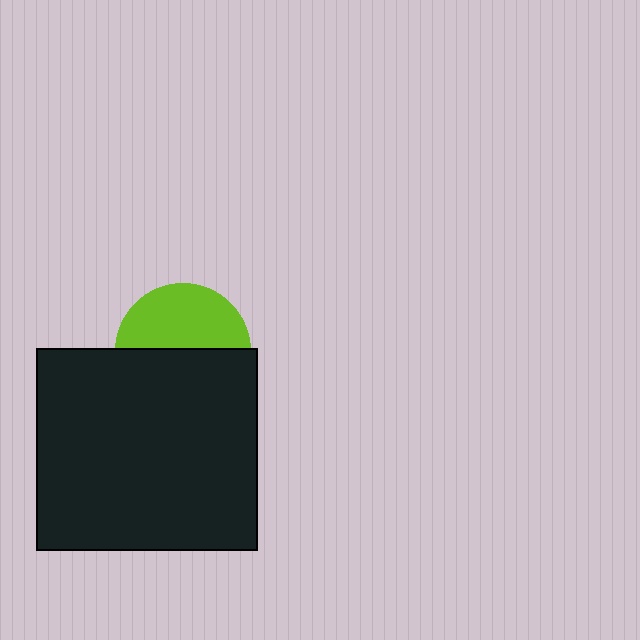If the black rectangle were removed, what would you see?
You would see the complete lime circle.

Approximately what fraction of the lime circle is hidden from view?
Roughly 54% of the lime circle is hidden behind the black rectangle.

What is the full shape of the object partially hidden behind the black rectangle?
The partially hidden object is a lime circle.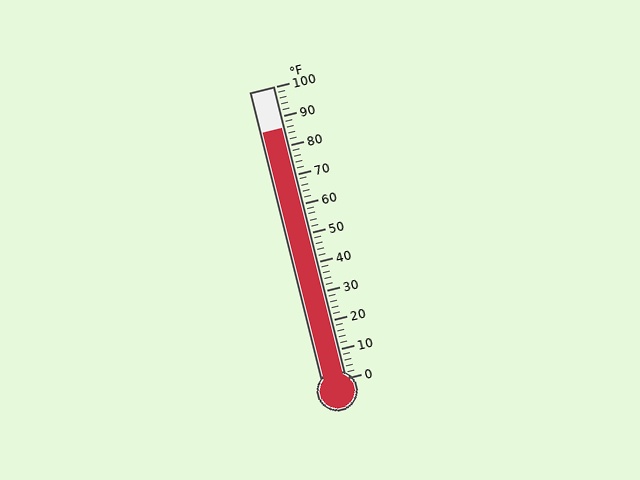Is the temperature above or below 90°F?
The temperature is below 90°F.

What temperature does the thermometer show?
The thermometer shows approximately 86°F.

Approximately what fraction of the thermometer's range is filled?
The thermometer is filled to approximately 85% of its range.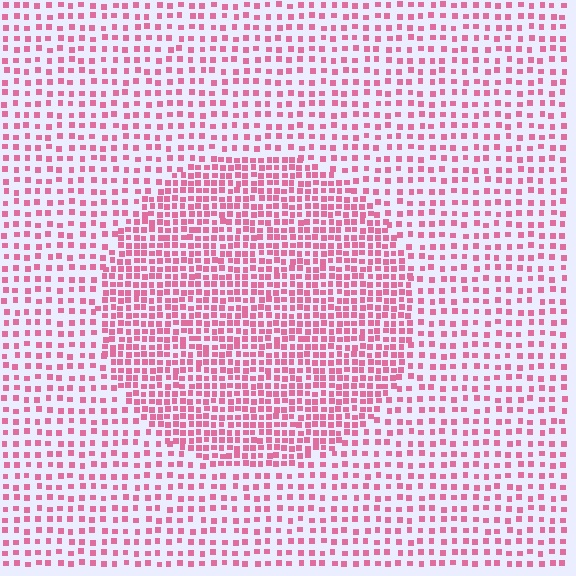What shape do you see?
I see a circle.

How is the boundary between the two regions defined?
The boundary is defined by a change in element density (approximately 2.0x ratio). All elements are the same color, size, and shape.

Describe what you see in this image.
The image contains small pink elements arranged at two different densities. A circle-shaped region is visible where the elements are more densely packed than the surrounding area.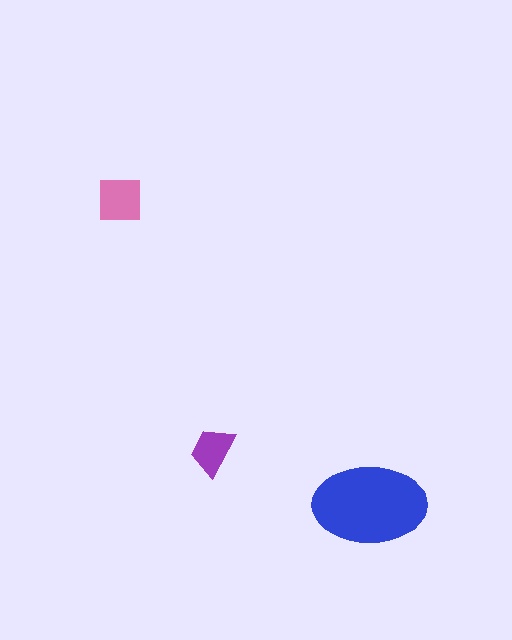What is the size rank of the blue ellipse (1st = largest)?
1st.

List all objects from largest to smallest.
The blue ellipse, the pink square, the purple trapezoid.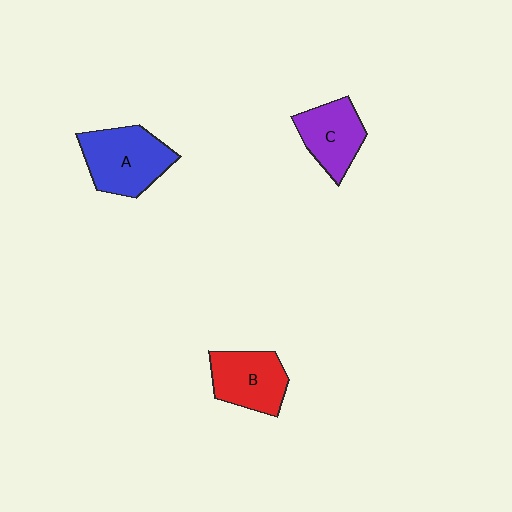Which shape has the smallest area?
Shape C (purple).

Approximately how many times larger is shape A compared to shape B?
Approximately 1.2 times.